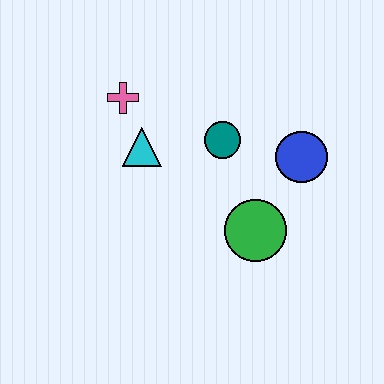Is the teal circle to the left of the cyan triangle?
No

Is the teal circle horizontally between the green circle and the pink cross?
Yes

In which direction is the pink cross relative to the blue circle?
The pink cross is to the left of the blue circle.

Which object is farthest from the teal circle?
The pink cross is farthest from the teal circle.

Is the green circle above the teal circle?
No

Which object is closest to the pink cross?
The cyan triangle is closest to the pink cross.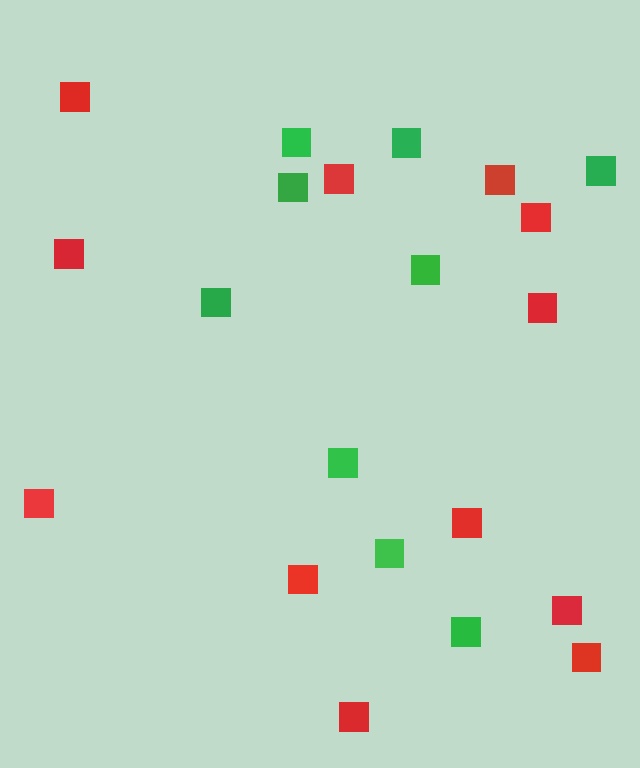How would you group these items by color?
There are 2 groups: one group of red squares (12) and one group of green squares (9).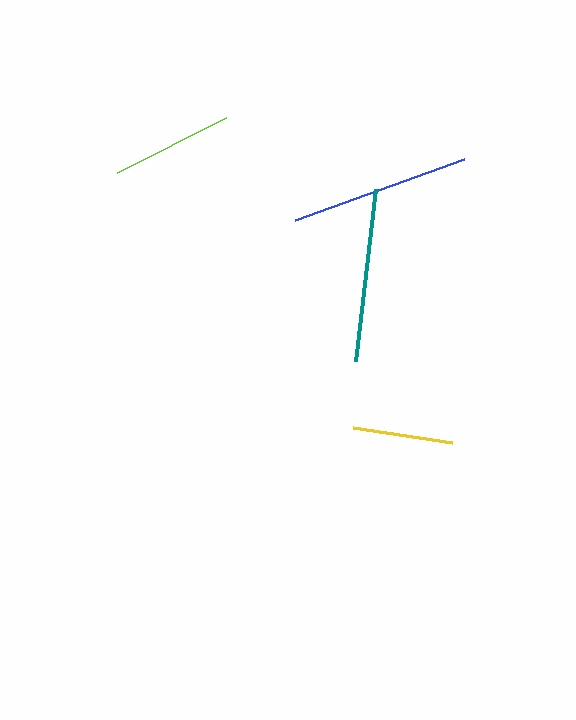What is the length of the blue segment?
The blue segment is approximately 179 pixels long.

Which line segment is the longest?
The blue line is the longest at approximately 179 pixels.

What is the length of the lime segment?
The lime segment is approximately 122 pixels long.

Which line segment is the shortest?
The yellow line is the shortest at approximately 99 pixels.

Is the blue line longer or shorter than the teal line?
The blue line is longer than the teal line.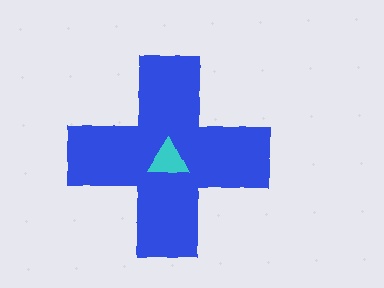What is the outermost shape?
The blue cross.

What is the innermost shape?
The cyan triangle.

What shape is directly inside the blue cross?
The cyan triangle.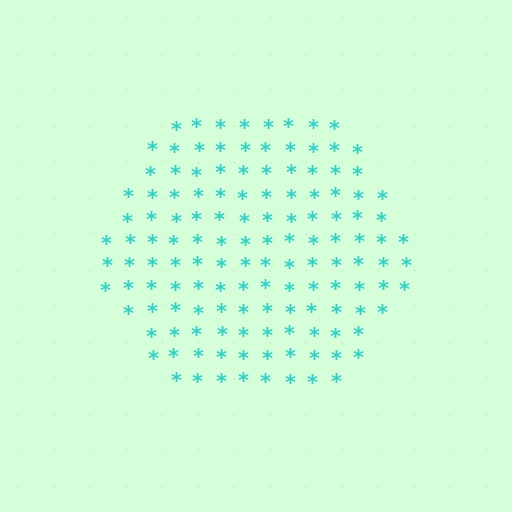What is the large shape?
The large shape is a hexagon.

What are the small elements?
The small elements are asterisks.